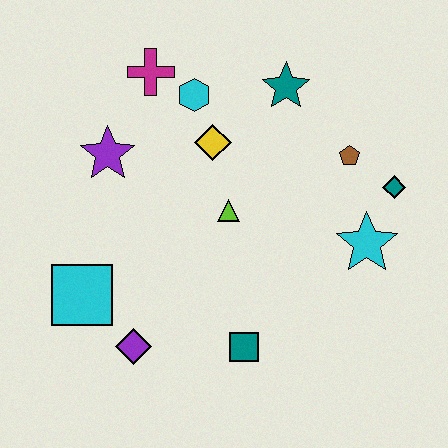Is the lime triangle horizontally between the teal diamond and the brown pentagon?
No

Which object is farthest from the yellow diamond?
The purple diamond is farthest from the yellow diamond.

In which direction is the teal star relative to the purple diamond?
The teal star is above the purple diamond.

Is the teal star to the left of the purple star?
No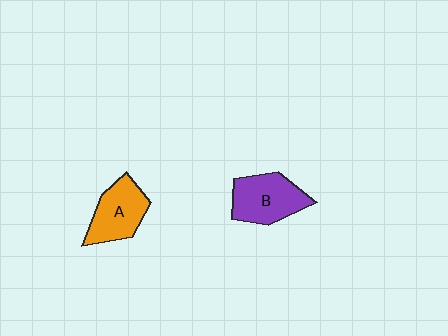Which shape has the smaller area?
Shape A (orange).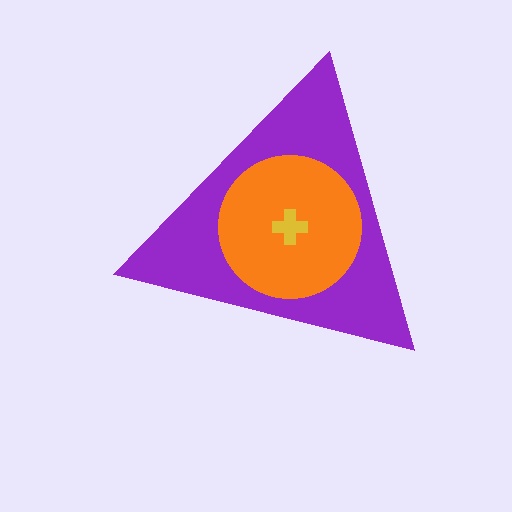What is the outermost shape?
The purple triangle.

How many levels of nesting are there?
3.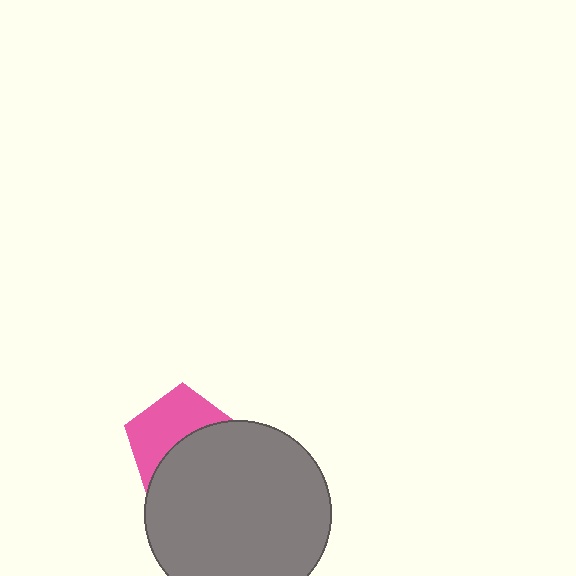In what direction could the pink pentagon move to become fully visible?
The pink pentagon could move up. That would shift it out from behind the gray circle entirely.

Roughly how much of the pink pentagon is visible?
About half of it is visible (roughly 50%).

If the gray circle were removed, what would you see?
You would see the complete pink pentagon.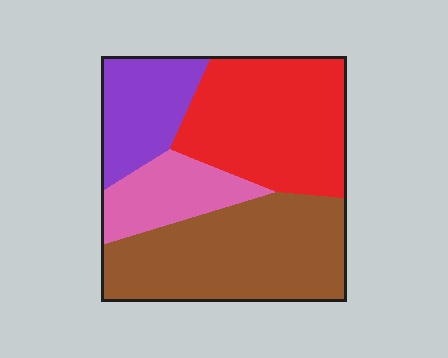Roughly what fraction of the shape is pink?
Pink takes up less than a quarter of the shape.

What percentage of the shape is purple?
Purple covers 16% of the shape.